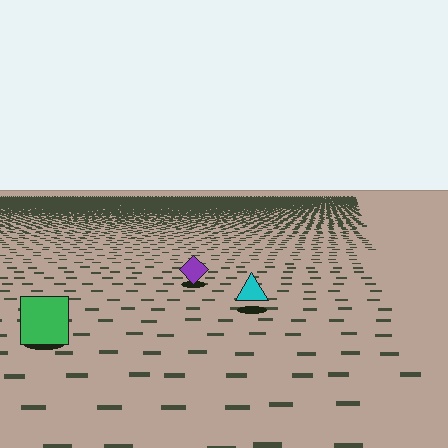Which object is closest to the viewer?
The green square is closest. The texture marks near it are larger and more spread out.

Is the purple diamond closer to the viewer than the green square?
No. The green square is closer — you can tell from the texture gradient: the ground texture is coarser near it.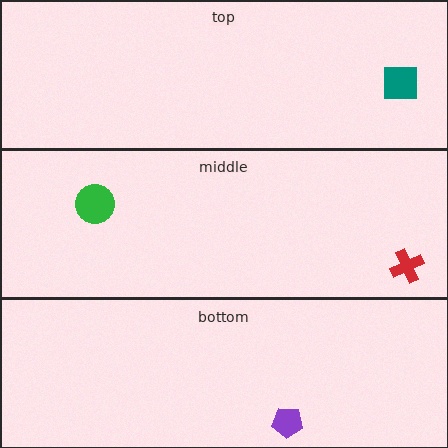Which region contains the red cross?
The middle region.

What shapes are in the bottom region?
The purple pentagon.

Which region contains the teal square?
The top region.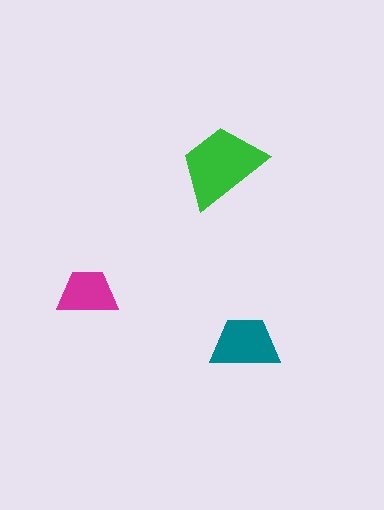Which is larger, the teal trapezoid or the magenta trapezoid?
The teal one.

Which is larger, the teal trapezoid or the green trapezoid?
The green one.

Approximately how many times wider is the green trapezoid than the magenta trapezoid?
About 1.5 times wider.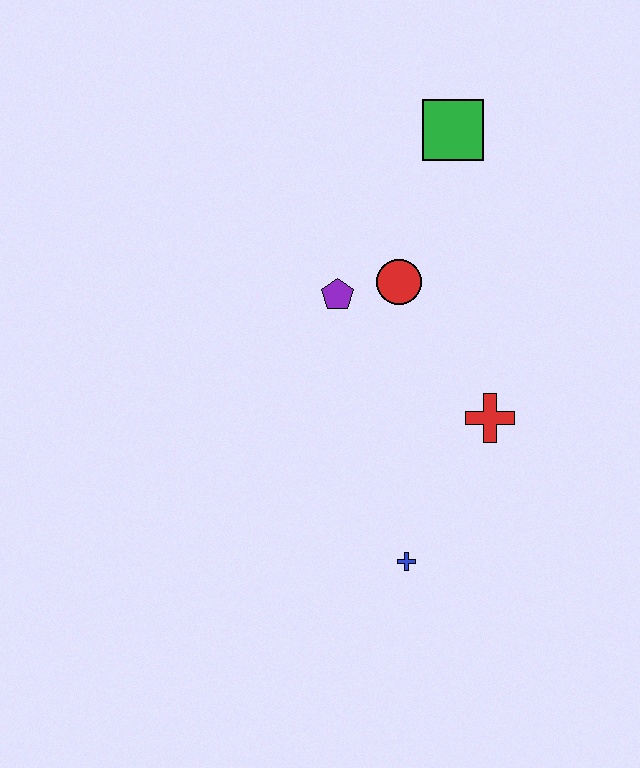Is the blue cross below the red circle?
Yes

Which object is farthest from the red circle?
The blue cross is farthest from the red circle.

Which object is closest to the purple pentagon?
The red circle is closest to the purple pentagon.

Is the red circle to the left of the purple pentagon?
No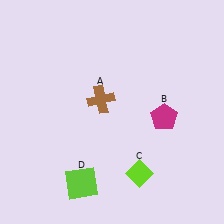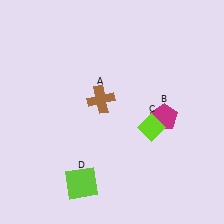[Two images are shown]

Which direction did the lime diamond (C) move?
The lime diamond (C) moved up.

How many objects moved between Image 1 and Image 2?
1 object moved between the two images.